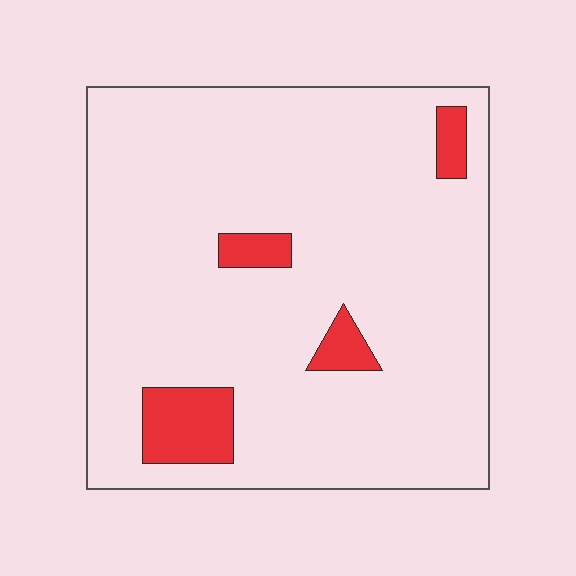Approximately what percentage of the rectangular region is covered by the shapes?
Approximately 10%.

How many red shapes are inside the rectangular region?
4.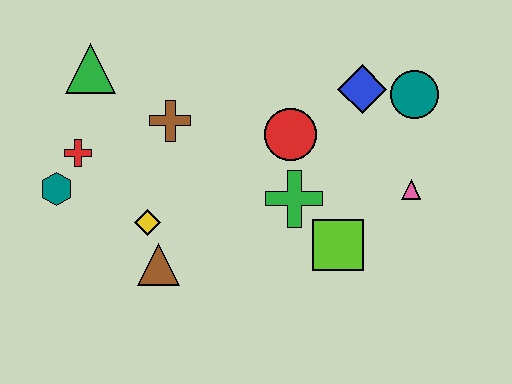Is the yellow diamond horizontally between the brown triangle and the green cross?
No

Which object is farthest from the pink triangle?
The teal hexagon is farthest from the pink triangle.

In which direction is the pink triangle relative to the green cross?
The pink triangle is to the right of the green cross.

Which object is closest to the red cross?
The teal hexagon is closest to the red cross.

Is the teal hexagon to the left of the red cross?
Yes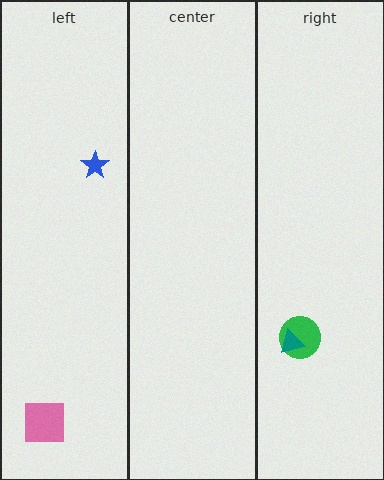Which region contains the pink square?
The left region.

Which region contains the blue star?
The left region.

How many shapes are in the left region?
2.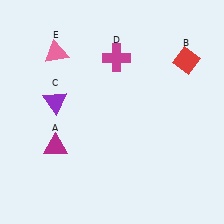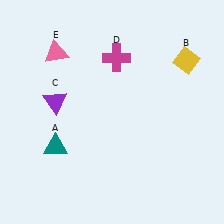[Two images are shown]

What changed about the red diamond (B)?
In Image 1, B is red. In Image 2, it changed to yellow.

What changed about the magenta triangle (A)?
In Image 1, A is magenta. In Image 2, it changed to teal.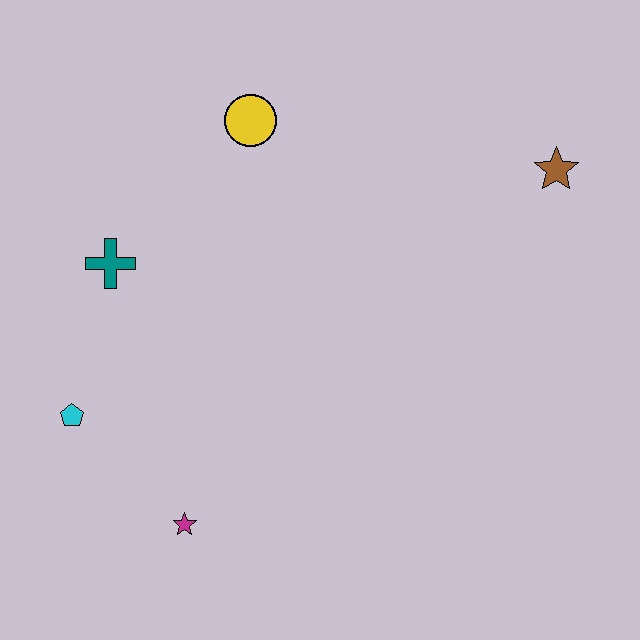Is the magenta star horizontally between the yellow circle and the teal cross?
Yes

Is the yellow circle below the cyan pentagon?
No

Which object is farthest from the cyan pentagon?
The brown star is farthest from the cyan pentagon.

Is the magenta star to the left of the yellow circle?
Yes